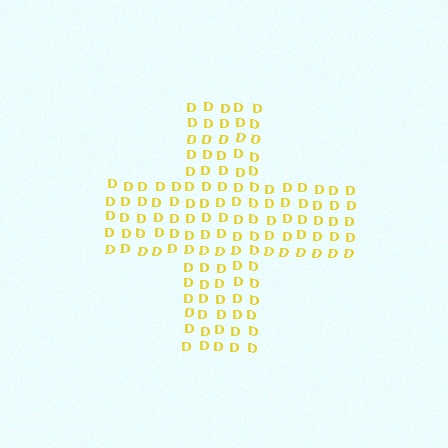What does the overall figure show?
The overall figure shows a cross.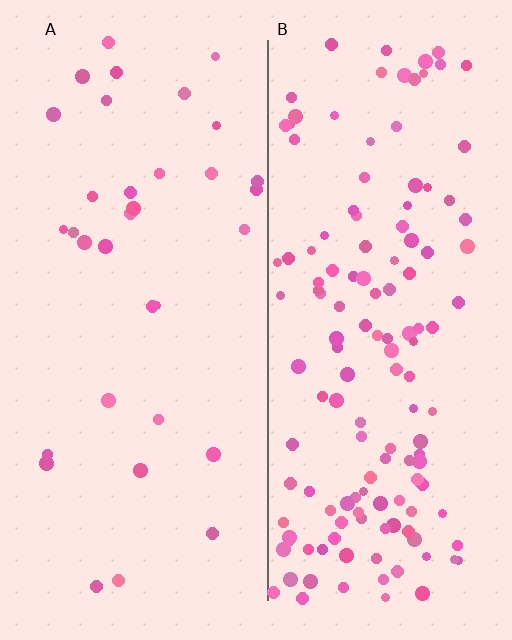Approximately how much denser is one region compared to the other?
Approximately 4.1× — region B over region A.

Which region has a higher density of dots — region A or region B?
B (the right).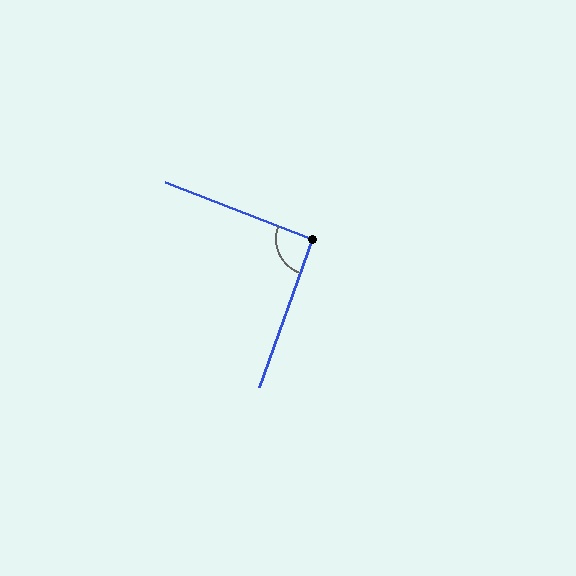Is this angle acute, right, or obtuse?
It is approximately a right angle.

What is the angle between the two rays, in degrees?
Approximately 91 degrees.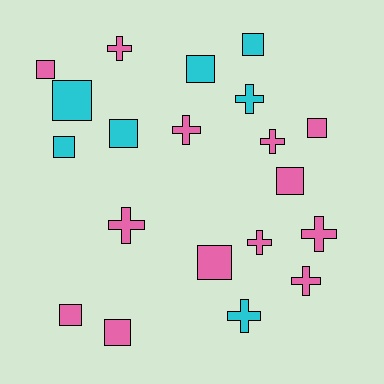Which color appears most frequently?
Pink, with 13 objects.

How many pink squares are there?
There are 6 pink squares.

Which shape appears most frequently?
Square, with 11 objects.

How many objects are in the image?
There are 20 objects.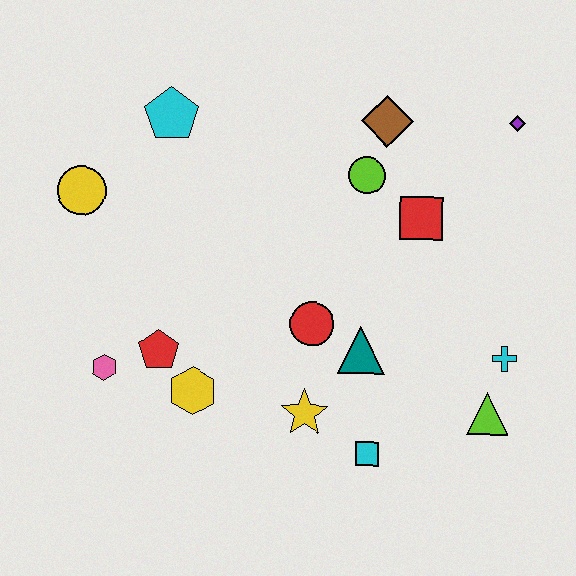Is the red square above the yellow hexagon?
Yes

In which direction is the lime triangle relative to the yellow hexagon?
The lime triangle is to the right of the yellow hexagon.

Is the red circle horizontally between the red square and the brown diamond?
No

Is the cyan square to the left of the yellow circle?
No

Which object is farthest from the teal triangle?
The yellow circle is farthest from the teal triangle.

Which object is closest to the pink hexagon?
The red pentagon is closest to the pink hexagon.